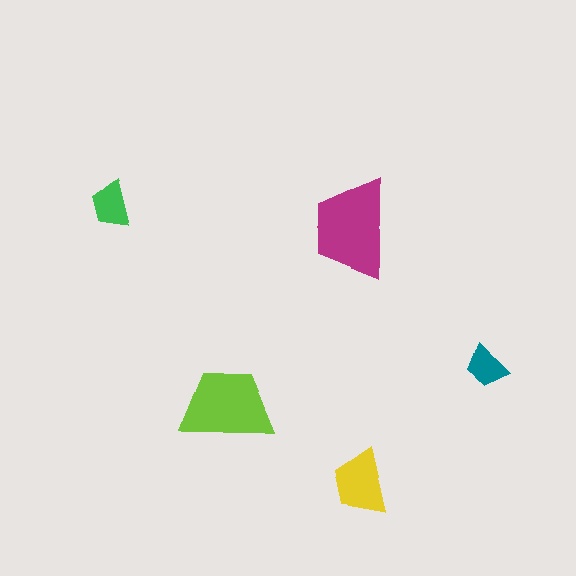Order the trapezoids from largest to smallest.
the magenta one, the lime one, the yellow one, the green one, the teal one.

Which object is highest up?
The green trapezoid is topmost.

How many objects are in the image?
There are 5 objects in the image.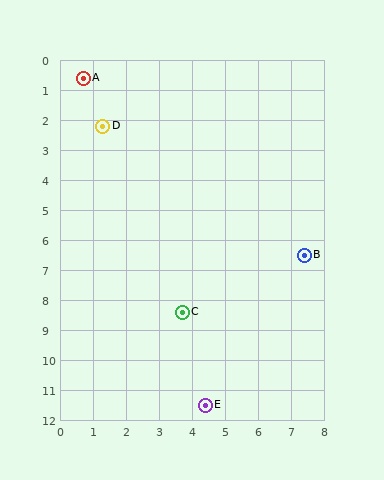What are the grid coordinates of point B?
Point B is at approximately (7.4, 6.5).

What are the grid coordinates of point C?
Point C is at approximately (3.7, 8.4).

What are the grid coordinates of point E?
Point E is at approximately (4.4, 11.5).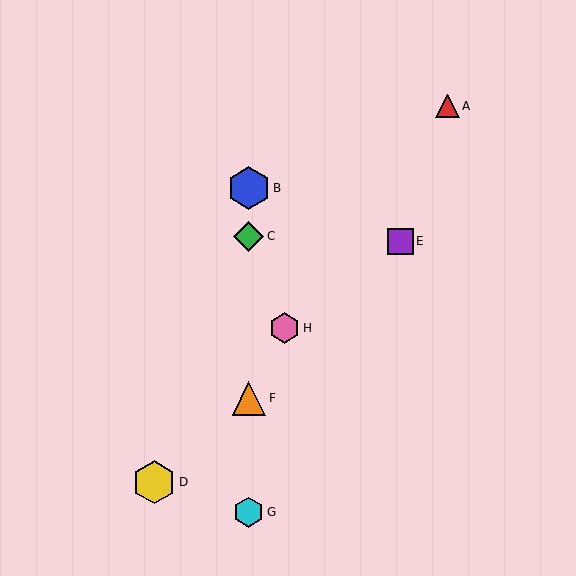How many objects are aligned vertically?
4 objects (B, C, F, G) are aligned vertically.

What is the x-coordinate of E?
Object E is at x≈400.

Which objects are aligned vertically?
Objects B, C, F, G are aligned vertically.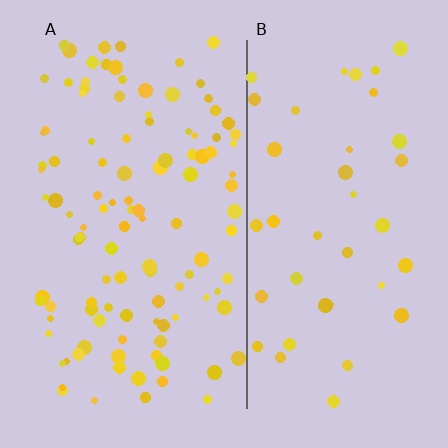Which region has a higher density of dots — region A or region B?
A (the left).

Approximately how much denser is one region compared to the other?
Approximately 2.8× — region A over region B.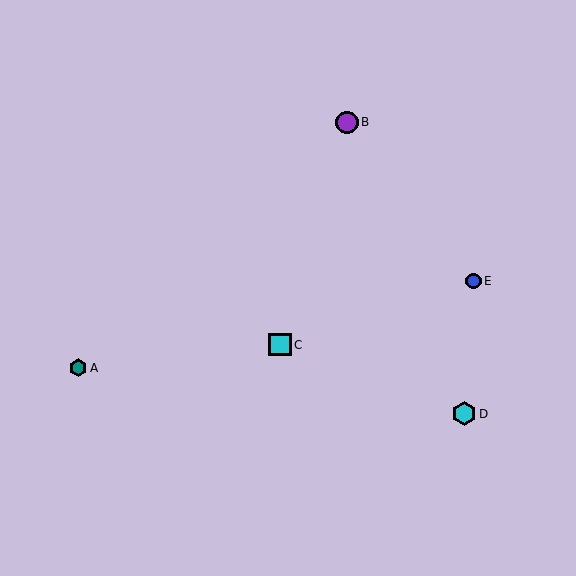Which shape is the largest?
The cyan hexagon (labeled D) is the largest.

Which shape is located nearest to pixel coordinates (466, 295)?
The blue circle (labeled E) at (473, 281) is nearest to that location.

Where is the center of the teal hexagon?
The center of the teal hexagon is at (78, 368).